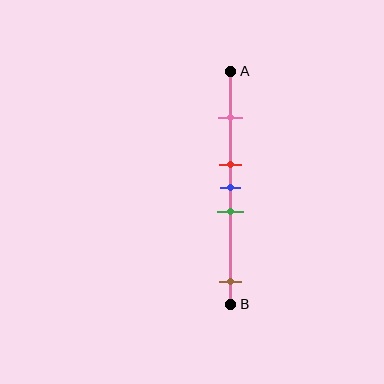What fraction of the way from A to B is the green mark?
The green mark is approximately 60% (0.6) of the way from A to B.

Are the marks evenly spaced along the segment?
No, the marks are not evenly spaced.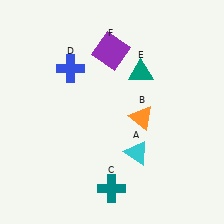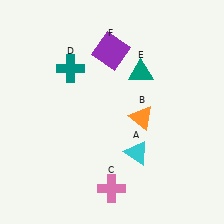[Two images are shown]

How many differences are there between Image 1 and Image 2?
There are 2 differences between the two images.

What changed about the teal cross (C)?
In Image 1, C is teal. In Image 2, it changed to pink.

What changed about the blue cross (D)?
In Image 1, D is blue. In Image 2, it changed to teal.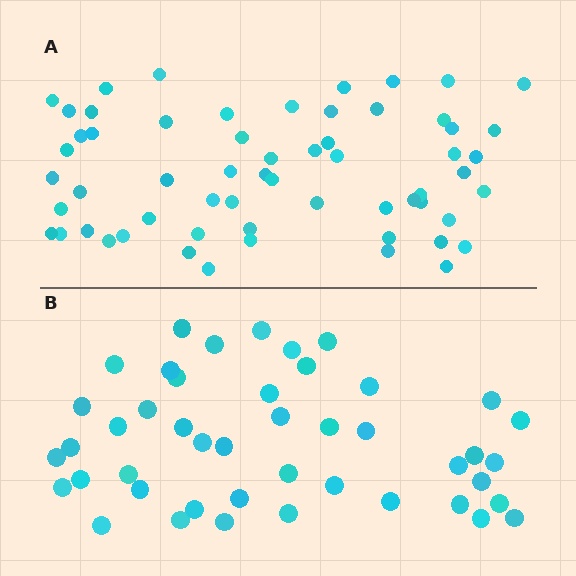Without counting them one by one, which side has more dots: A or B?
Region A (the top region) has more dots.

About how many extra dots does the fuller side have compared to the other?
Region A has approximately 15 more dots than region B.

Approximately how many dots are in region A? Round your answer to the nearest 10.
About 60 dots.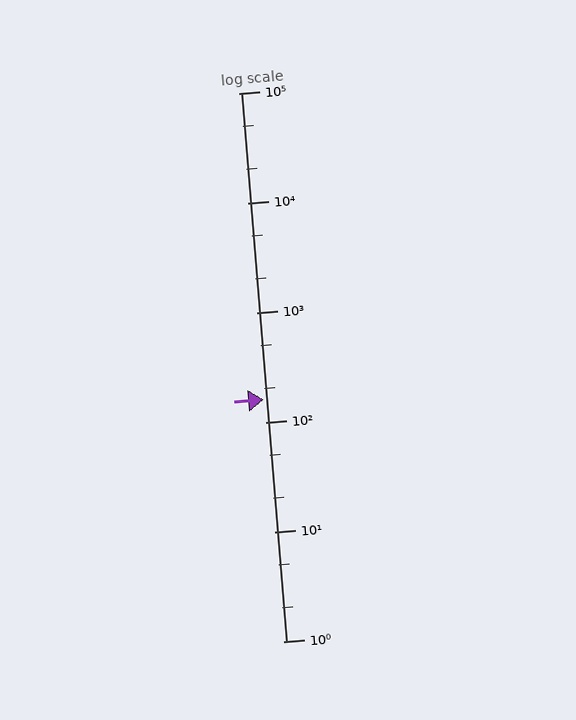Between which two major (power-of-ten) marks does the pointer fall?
The pointer is between 100 and 1000.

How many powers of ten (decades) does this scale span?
The scale spans 5 decades, from 1 to 100000.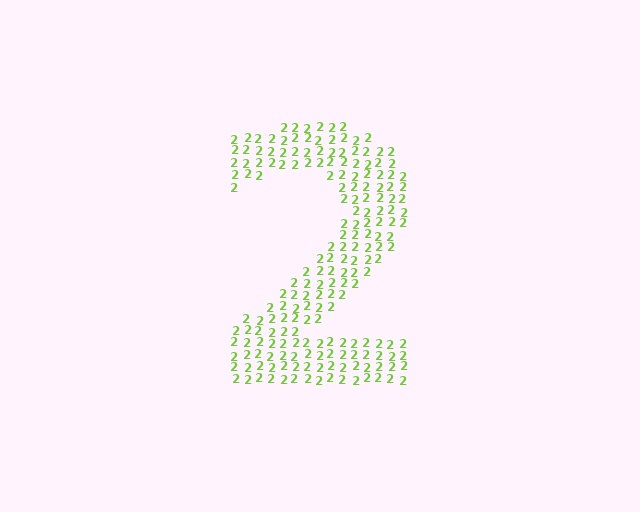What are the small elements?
The small elements are digit 2's.